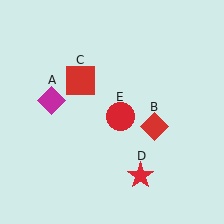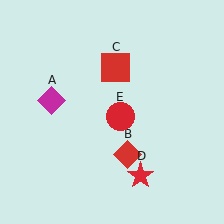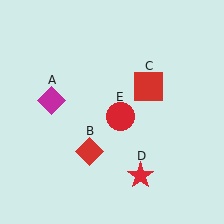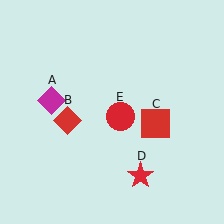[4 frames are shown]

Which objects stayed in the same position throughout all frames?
Magenta diamond (object A) and red star (object D) and red circle (object E) remained stationary.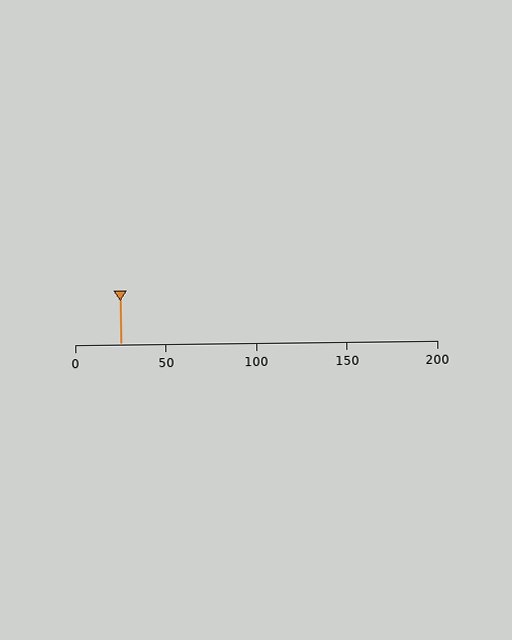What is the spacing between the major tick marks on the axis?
The major ticks are spaced 50 apart.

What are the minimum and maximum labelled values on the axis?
The axis runs from 0 to 200.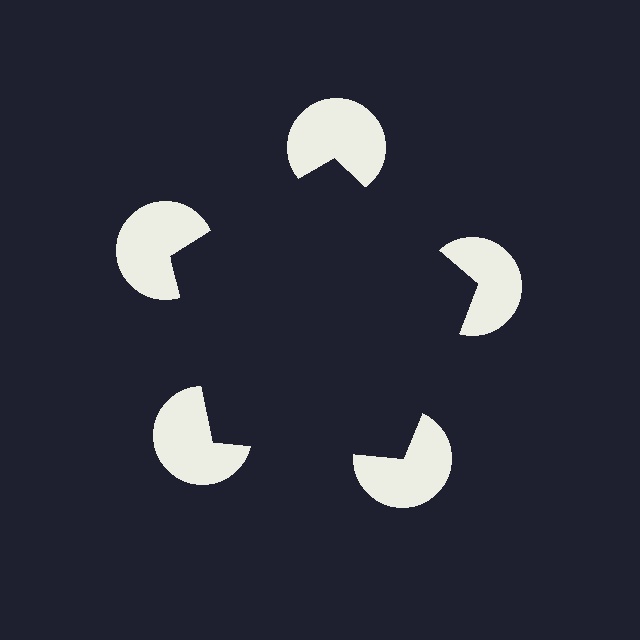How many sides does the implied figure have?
5 sides.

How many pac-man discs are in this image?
There are 5 — one at each vertex of the illusory pentagon.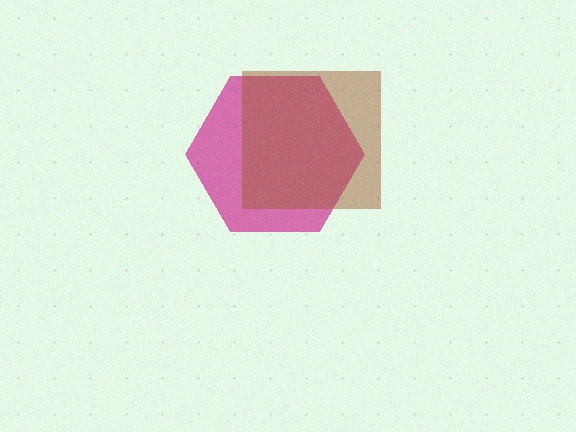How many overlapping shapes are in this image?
There are 2 overlapping shapes in the image.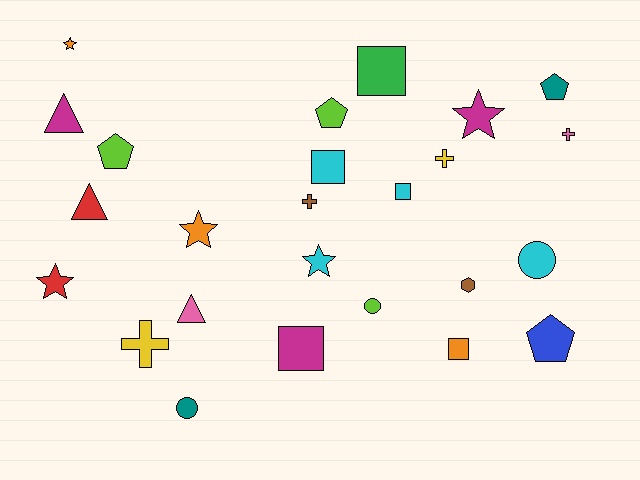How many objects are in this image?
There are 25 objects.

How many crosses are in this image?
There are 4 crosses.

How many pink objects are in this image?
There are 2 pink objects.